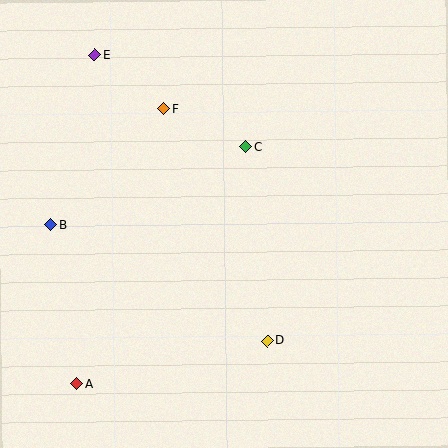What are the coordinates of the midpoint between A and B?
The midpoint between A and B is at (64, 304).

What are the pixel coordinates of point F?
Point F is at (163, 109).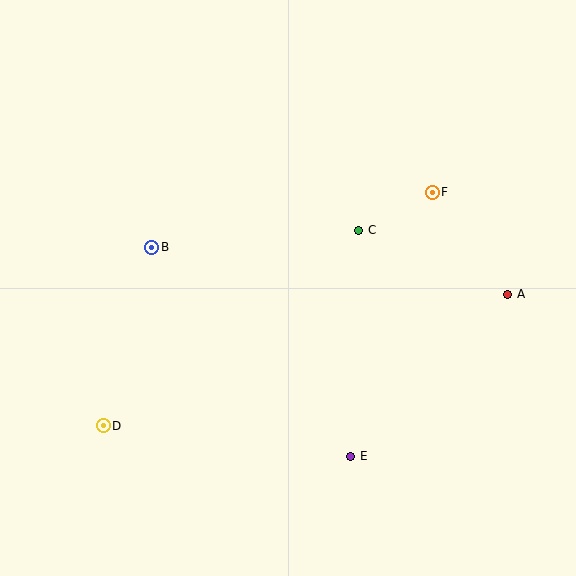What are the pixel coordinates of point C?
Point C is at (359, 230).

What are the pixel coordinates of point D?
Point D is at (103, 426).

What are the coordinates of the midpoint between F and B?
The midpoint between F and B is at (292, 220).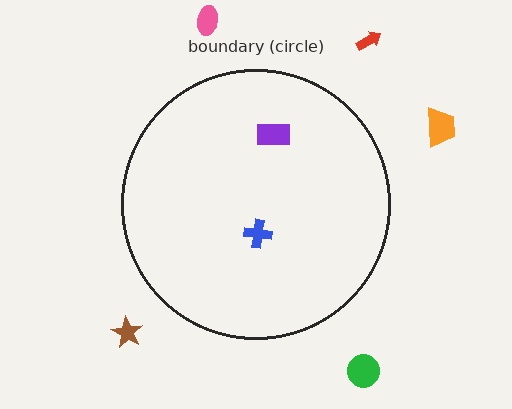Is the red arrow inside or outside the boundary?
Outside.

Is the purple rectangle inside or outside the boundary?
Inside.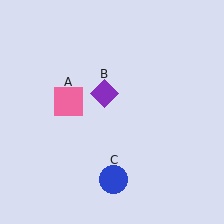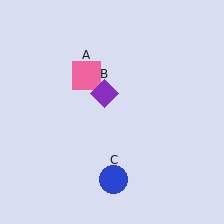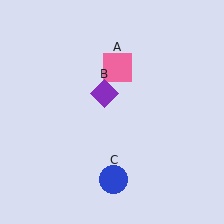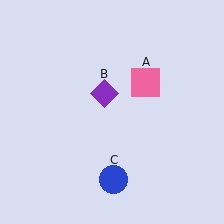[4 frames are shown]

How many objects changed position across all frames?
1 object changed position: pink square (object A).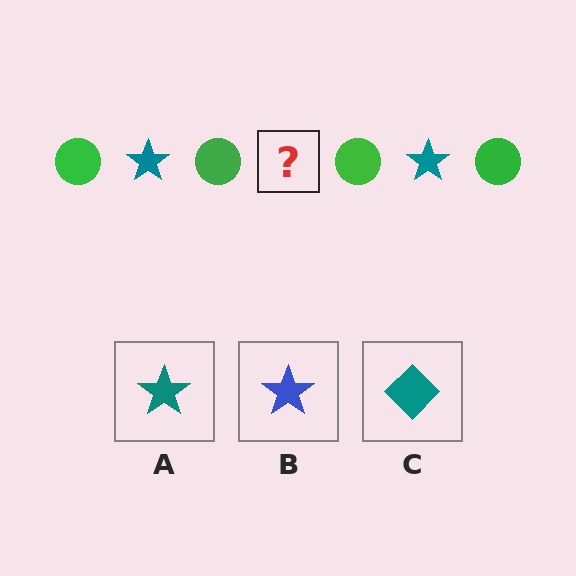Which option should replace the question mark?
Option A.